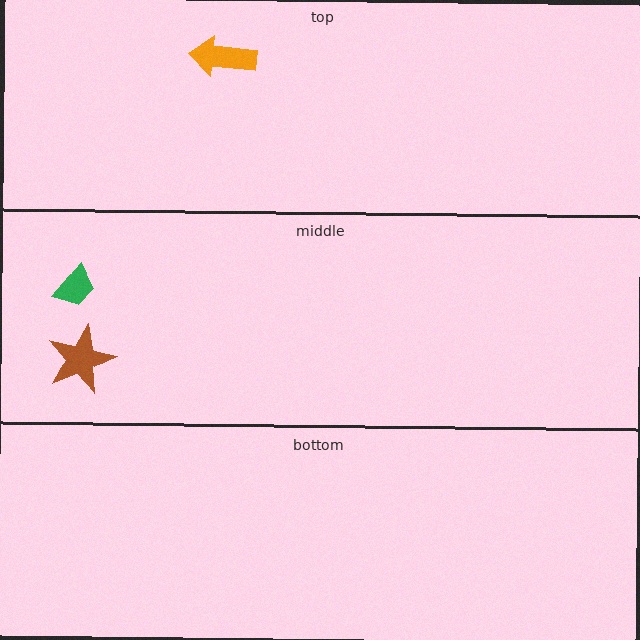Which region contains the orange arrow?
The top region.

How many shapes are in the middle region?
2.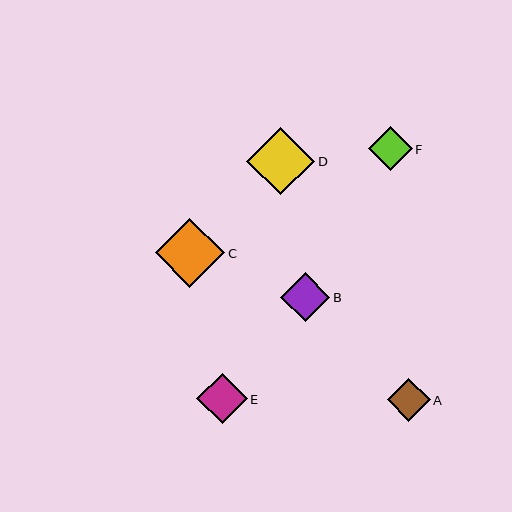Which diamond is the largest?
Diamond C is the largest with a size of approximately 70 pixels.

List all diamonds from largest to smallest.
From largest to smallest: C, D, E, B, F, A.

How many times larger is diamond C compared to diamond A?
Diamond C is approximately 1.6 times the size of diamond A.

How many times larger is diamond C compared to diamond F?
Diamond C is approximately 1.6 times the size of diamond F.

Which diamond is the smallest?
Diamond A is the smallest with a size of approximately 43 pixels.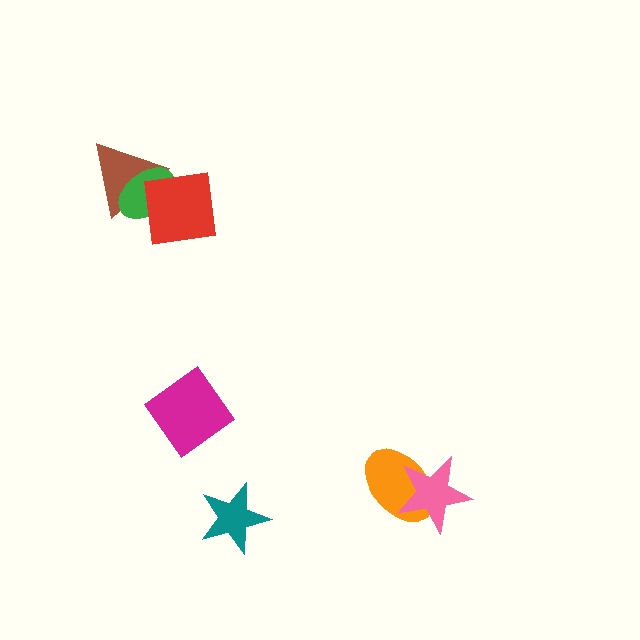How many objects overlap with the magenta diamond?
0 objects overlap with the magenta diamond.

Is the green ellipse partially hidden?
Yes, it is partially covered by another shape.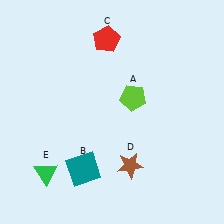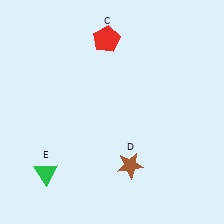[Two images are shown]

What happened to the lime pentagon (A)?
The lime pentagon (A) was removed in Image 2. It was in the top-right area of Image 1.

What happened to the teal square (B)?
The teal square (B) was removed in Image 2. It was in the bottom-left area of Image 1.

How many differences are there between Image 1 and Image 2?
There are 2 differences between the two images.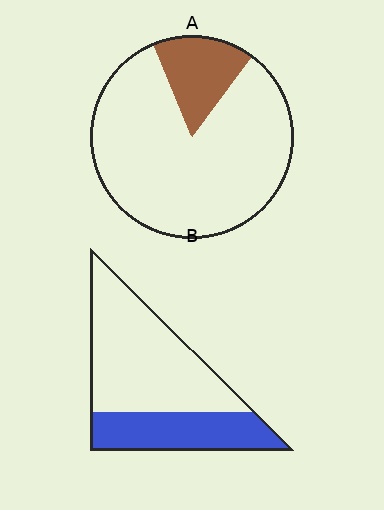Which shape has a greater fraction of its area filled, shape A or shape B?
Shape B.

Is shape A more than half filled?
No.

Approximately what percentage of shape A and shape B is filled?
A is approximately 15% and B is approximately 35%.